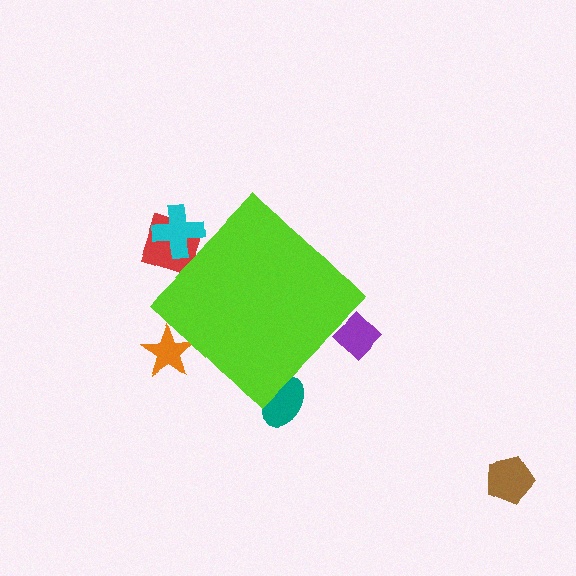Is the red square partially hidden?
Yes, the red square is partially hidden behind the lime diamond.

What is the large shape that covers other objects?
A lime diamond.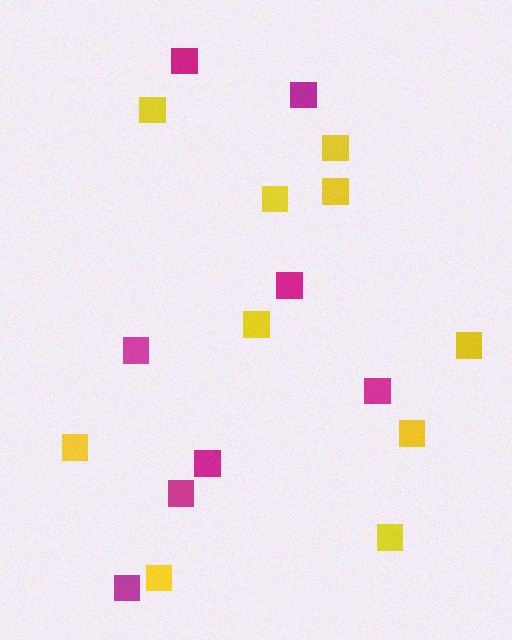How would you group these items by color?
There are 2 groups: one group of magenta squares (8) and one group of yellow squares (10).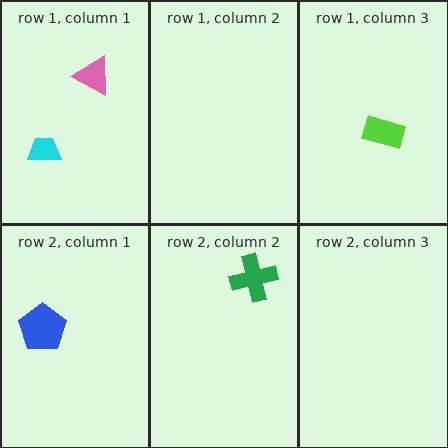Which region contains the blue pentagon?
The row 2, column 1 region.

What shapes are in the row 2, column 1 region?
The blue pentagon.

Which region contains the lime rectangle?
The row 1, column 3 region.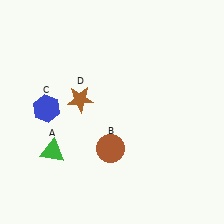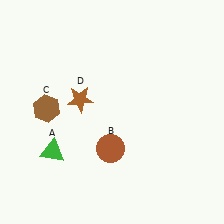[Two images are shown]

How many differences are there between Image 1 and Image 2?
There is 1 difference between the two images.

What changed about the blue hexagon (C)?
In Image 1, C is blue. In Image 2, it changed to brown.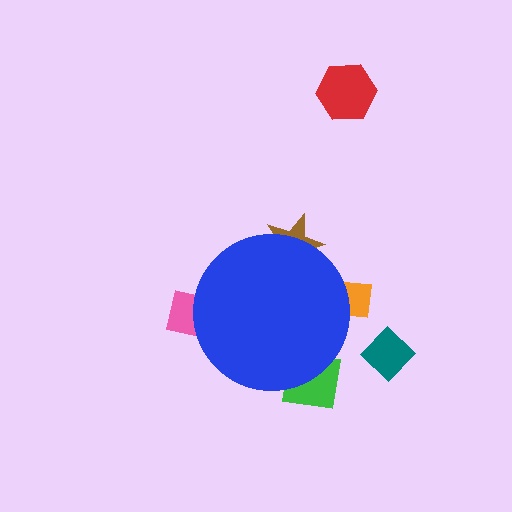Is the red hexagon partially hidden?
No, the red hexagon is fully visible.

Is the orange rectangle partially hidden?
Yes, the orange rectangle is partially hidden behind the blue circle.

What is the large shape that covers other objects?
A blue circle.